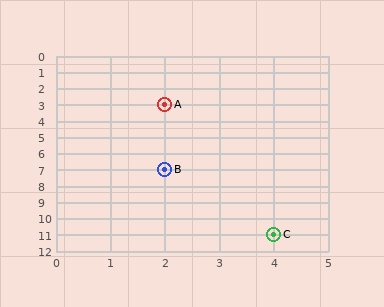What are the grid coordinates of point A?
Point A is at grid coordinates (2, 3).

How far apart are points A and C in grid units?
Points A and C are 2 columns and 8 rows apart (about 8.2 grid units diagonally).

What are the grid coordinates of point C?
Point C is at grid coordinates (4, 11).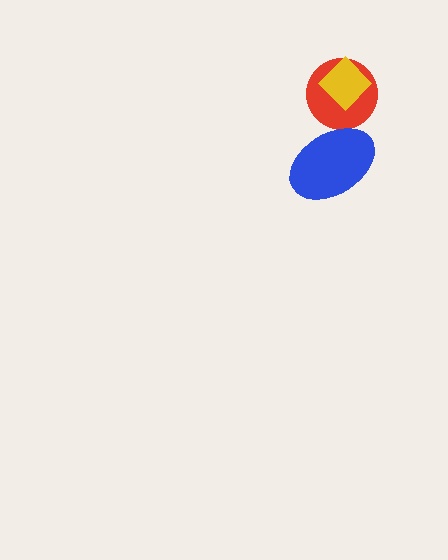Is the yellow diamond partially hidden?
No, no other shape covers it.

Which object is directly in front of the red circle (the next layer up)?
The yellow diamond is directly in front of the red circle.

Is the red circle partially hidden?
Yes, it is partially covered by another shape.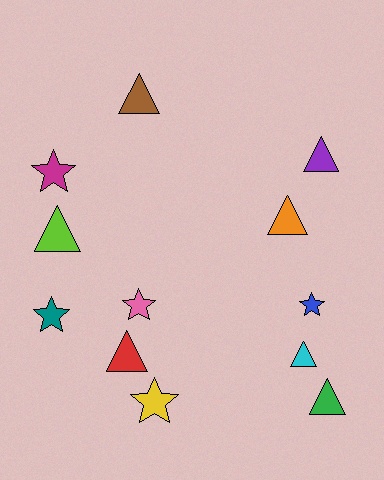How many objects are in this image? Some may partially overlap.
There are 12 objects.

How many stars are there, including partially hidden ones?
There are 5 stars.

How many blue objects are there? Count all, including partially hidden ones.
There is 1 blue object.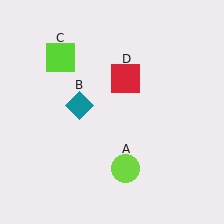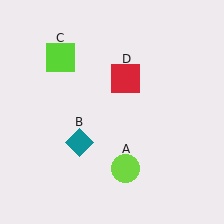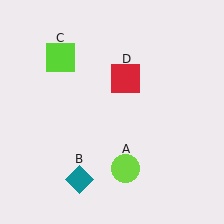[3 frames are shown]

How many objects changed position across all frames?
1 object changed position: teal diamond (object B).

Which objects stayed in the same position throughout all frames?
Lime circle (object A) and lime square (object C) and red square (object D) remained stationary.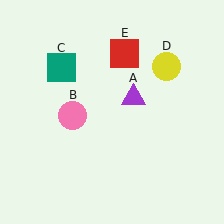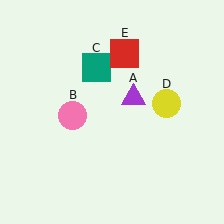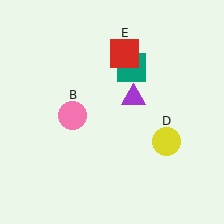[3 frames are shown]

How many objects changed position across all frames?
2 objects changed position: teal square (object C), yellow circle (object D).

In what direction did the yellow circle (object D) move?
The yellow circle (object D) moved down.